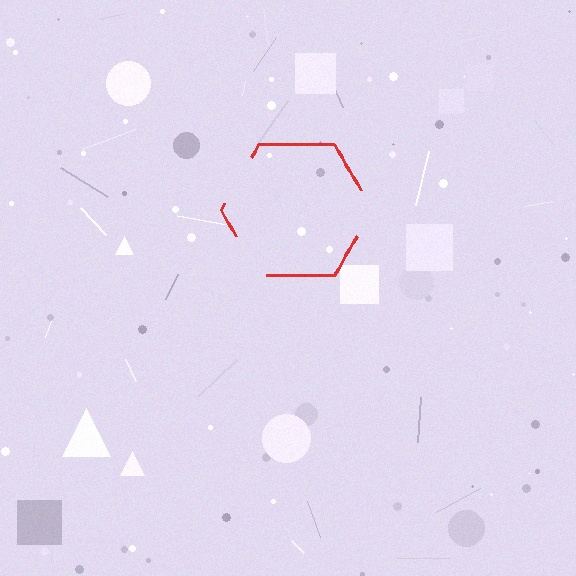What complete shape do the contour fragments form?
The contour fragments form a hexagon.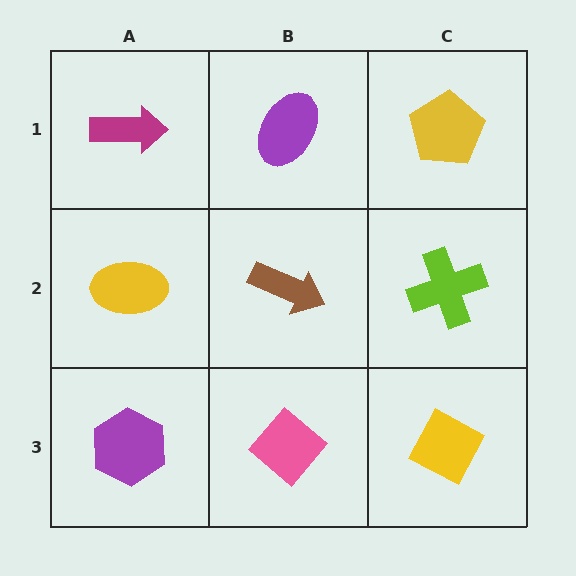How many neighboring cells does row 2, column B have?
4.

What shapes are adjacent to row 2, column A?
A magenta arrow (row 1, column A), a purple hexagon (row 3, column A), a brown arrow (row 2, column B).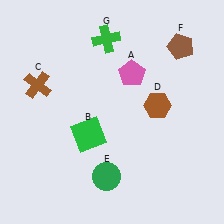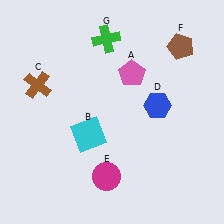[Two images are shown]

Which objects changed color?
B changed from green to cyan. D changed from brown to blue. E changed from green to magenta.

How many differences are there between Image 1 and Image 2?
There are 3 differences between the two images.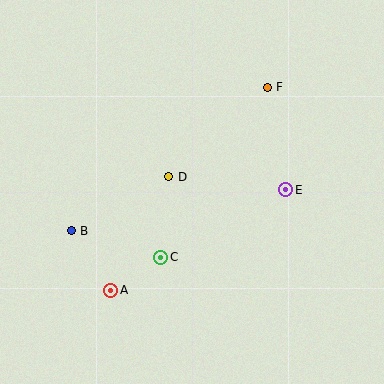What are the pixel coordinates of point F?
Point F is at (267, 87).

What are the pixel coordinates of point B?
Point B is at (71, 231).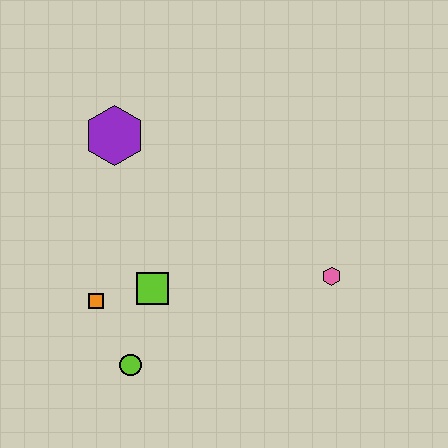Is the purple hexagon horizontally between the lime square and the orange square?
Yes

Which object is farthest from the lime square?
The pink hexagon is farthest from the lime square.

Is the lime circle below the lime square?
Yes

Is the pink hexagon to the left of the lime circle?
No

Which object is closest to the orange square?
The lime square is closest to the orange square.